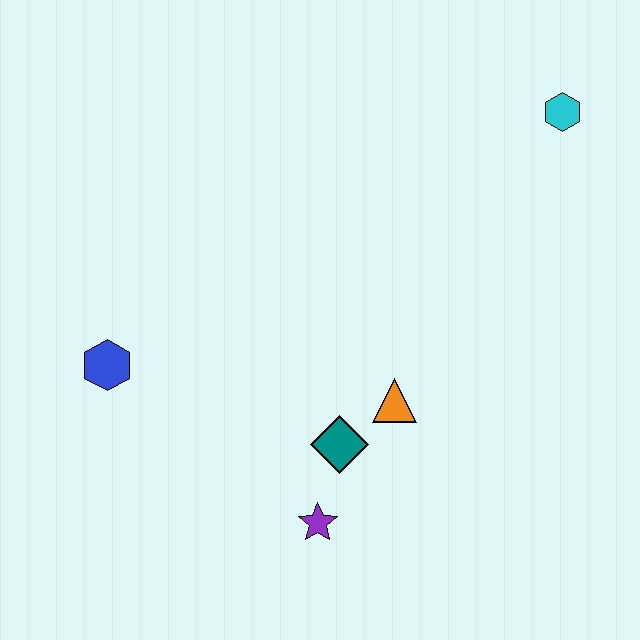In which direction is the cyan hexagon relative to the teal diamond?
The cyan hexagon is above the teal diamond.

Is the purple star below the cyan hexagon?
Yes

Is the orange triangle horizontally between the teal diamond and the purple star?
No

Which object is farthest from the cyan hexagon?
The blue hexagon is farthest from the cyan hexagon.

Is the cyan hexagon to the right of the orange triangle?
Yes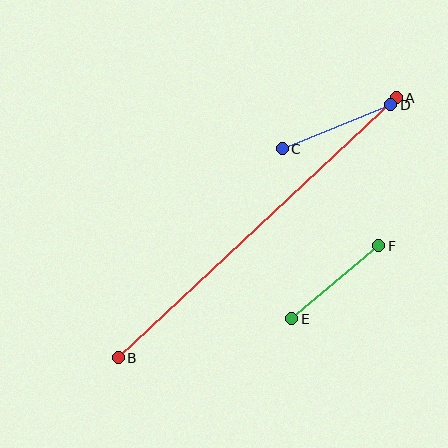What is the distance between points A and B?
The distance is approximately 380 pixels.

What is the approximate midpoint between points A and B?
The midpoint is at approximately (257, 228) pixels.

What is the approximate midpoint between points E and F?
The midpoint is at approximately (335, 282) pixels.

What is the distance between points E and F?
The distance is approximately 114 pixels.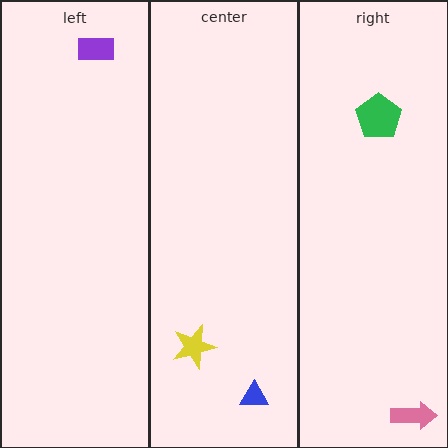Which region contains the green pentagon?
The right region.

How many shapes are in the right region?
2.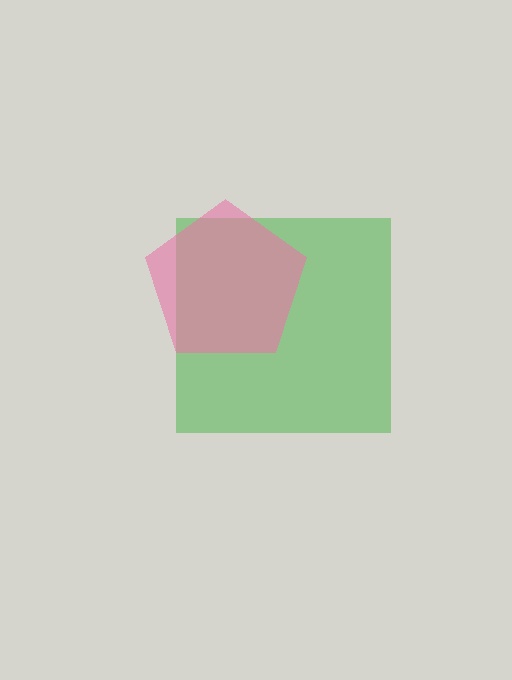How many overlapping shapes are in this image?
There are 2 overlapping shapes in the image.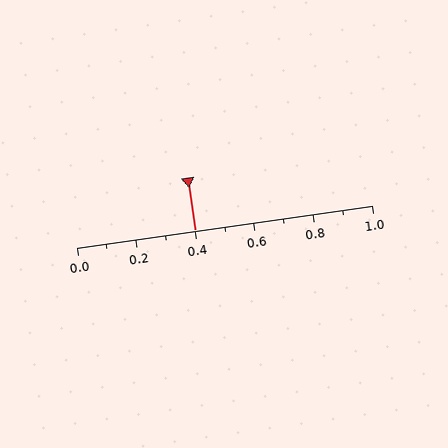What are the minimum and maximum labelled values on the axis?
The axis runs from 0.0 to 1.0.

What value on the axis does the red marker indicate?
The marker indicates approximately 0.4.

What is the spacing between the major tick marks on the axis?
The major ticks are spaced 0.2 apart.